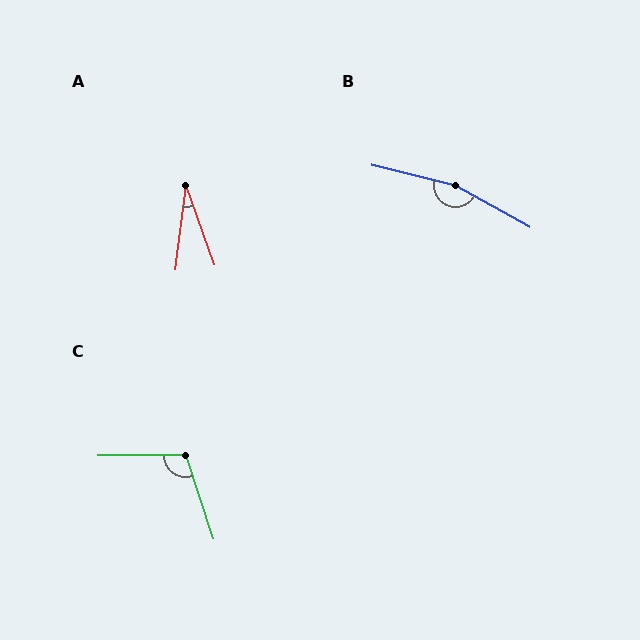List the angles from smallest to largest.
A (27°), C (108°), B (165°).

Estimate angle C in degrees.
Approximately 108 degrees.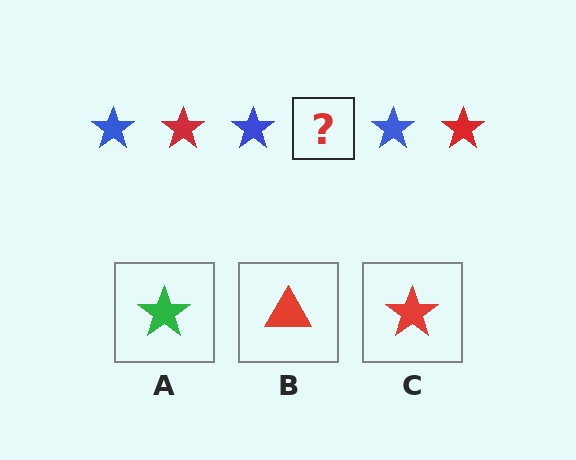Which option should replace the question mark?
Option C.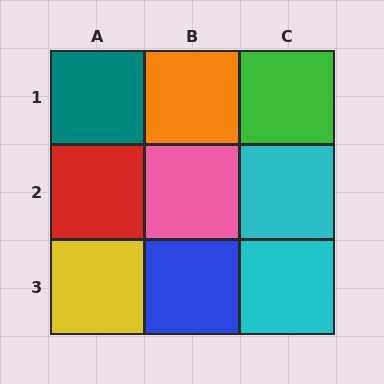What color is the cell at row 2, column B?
Pink.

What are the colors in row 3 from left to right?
Yellow, blue, cyan.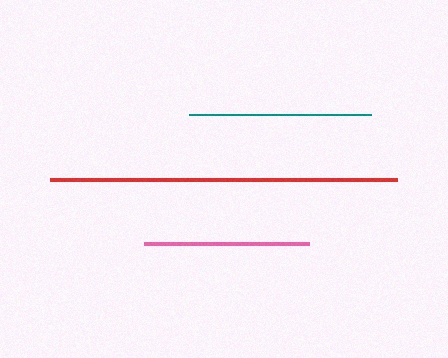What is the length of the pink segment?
The pink segment is approximately 165 pixels long.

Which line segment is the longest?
The red line is the longest at approximately 347 pixels.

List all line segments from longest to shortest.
From longest to shortest: red, teal, pink.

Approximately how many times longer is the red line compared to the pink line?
The red line is approximately 2.1 times the length of the pink line.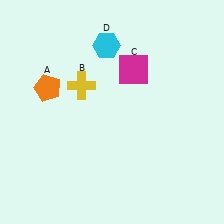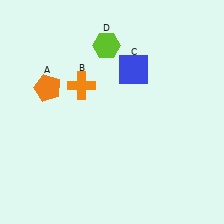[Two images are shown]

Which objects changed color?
B changed from yellow to orange. C changed from magenta to blue. D changed from cyan to lime.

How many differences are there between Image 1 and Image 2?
There are 3 differences between the two images.